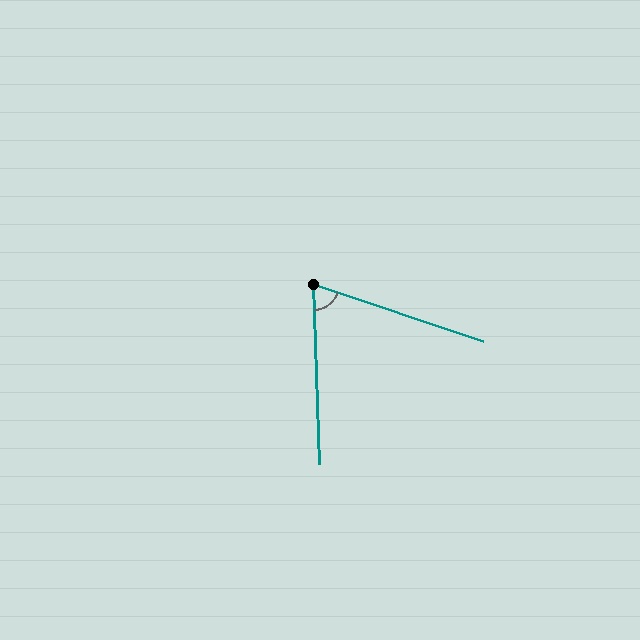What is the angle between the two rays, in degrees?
Approximately 70 degrees.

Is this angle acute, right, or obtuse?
It is acute.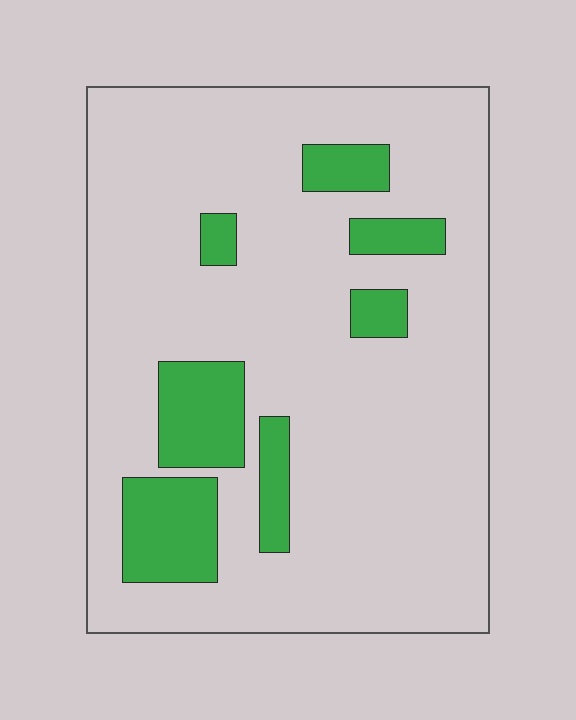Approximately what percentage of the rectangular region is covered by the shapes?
Approximately 15%.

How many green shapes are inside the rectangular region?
7.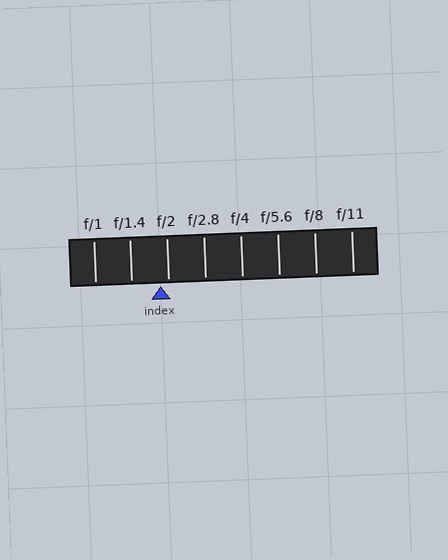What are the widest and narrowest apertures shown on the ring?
The widest aperture shown is f/1 and the narrowest is f/11.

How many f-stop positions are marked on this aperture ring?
There are 8 f-stop positions marked.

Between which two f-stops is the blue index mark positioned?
The index mark is between f/1.4 and f/2.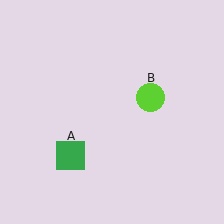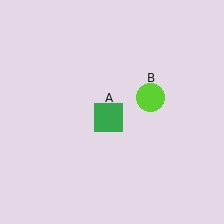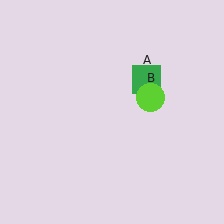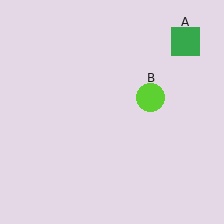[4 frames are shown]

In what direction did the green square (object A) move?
The green square (object A) moved up and to the right.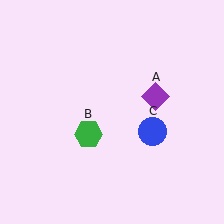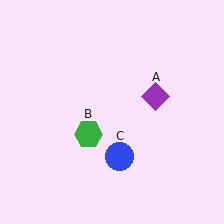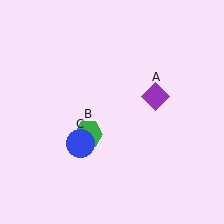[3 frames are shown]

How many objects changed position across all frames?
1 object changed position: blue circle (object C).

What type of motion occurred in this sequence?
The blue circle (object C) rotated clockwise around the center of the scene.